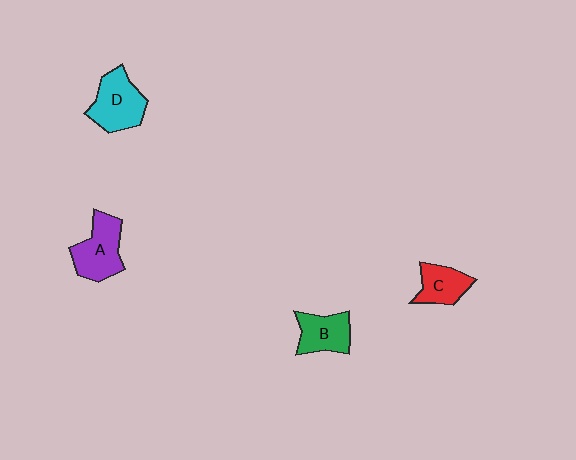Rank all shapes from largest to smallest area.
From largest to smallest: D (cyan), A (purple), B (green), C (red).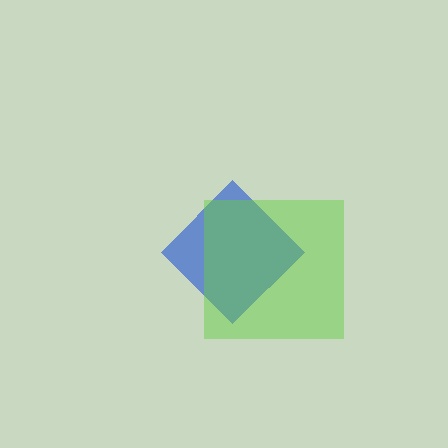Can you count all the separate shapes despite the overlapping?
Yes, there are 2 separate shapes.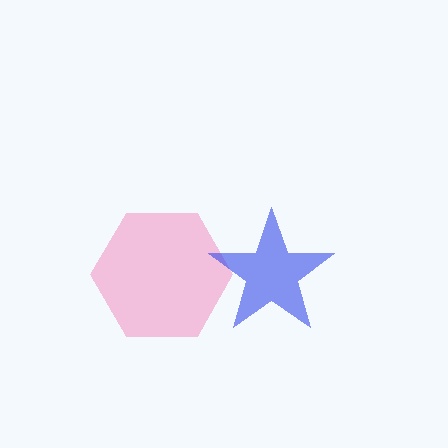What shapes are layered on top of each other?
The layered shapes are: a pink hexagon, a blue star.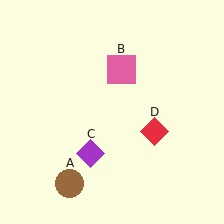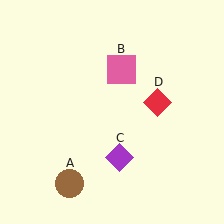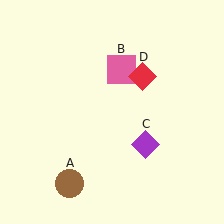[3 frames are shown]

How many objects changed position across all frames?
2 objects changed position: purple diamond (object C), red diamond (object D).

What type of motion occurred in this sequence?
The purple diamond (object C), red diamond (object D) rotated counterclockwise around the center of the scene.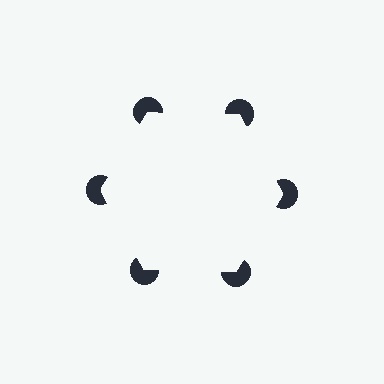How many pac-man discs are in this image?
There are 6 — one at each vertex of the illusory hexagon.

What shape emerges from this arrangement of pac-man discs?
An illusory hexagon — its edges are inferred from the aligned wedge cuts in the pac-man discs, not physically drawn.